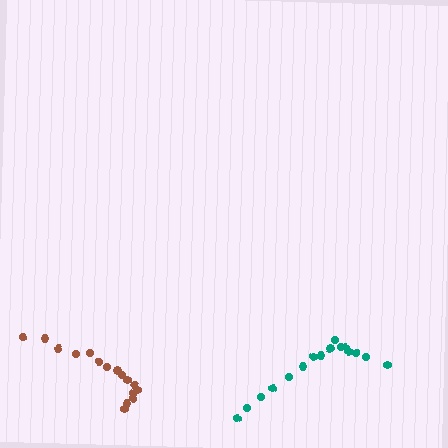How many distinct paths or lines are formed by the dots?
There are 2 distinct paths.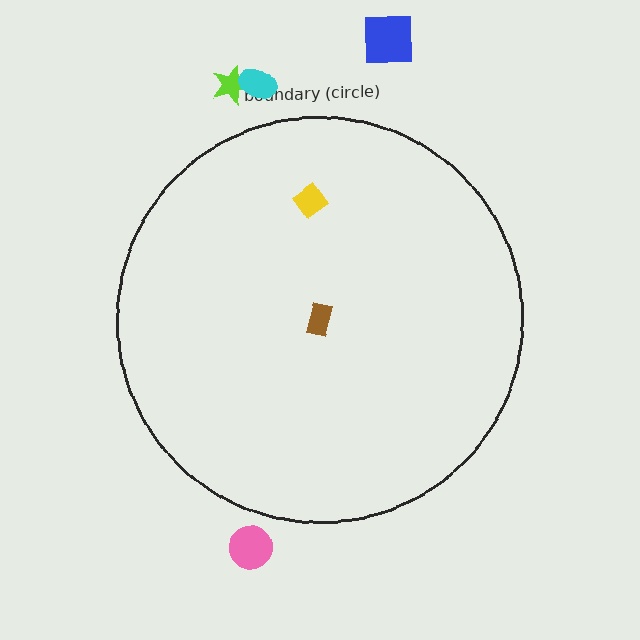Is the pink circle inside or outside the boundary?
Outside.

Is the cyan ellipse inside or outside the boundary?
Outside.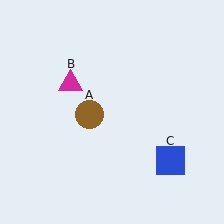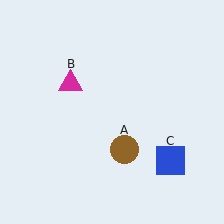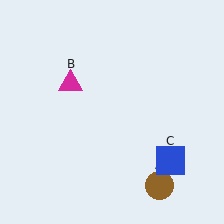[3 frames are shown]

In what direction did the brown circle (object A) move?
The brown circle (object A) moved down and to the right.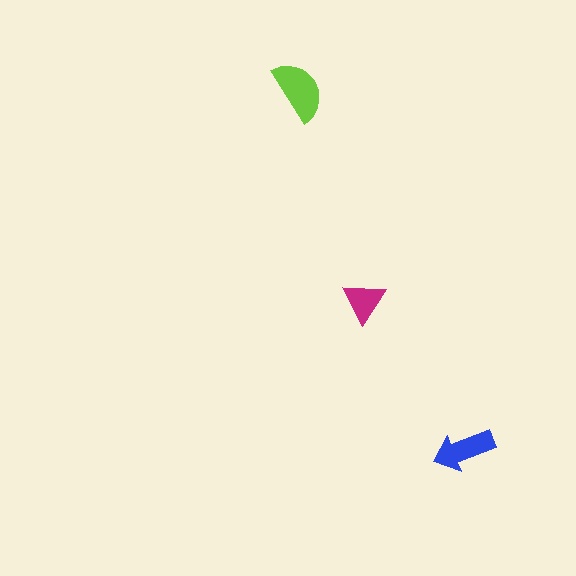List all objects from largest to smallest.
The lime semicircle, the blue arrow, the magenta triangle.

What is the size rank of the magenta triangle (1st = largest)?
3rd.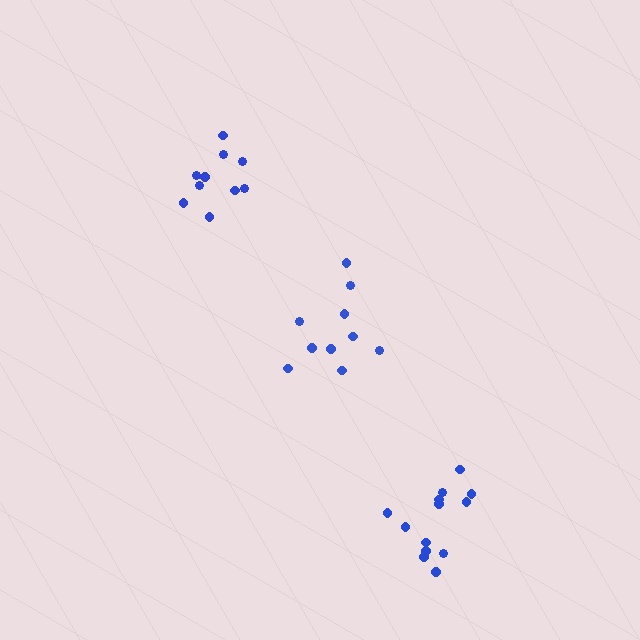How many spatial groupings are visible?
There are 3 spatial groupings.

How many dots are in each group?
Group 1: 13 dots, Group 2: 10 dots, Group 3: 10 dots (33 total).